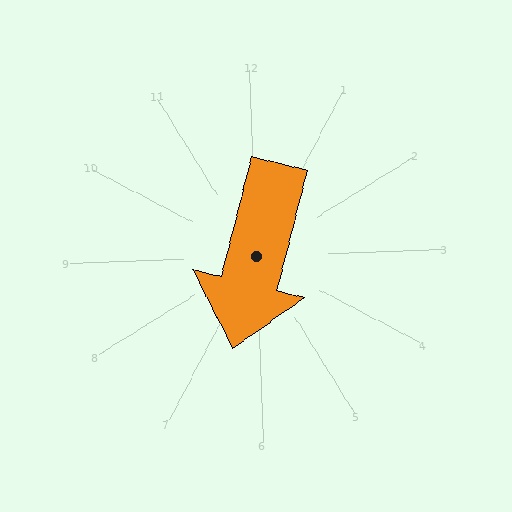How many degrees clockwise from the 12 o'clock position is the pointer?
Approximately 196 degrees.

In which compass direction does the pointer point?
South.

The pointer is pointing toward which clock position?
Roughly 7 o'clock.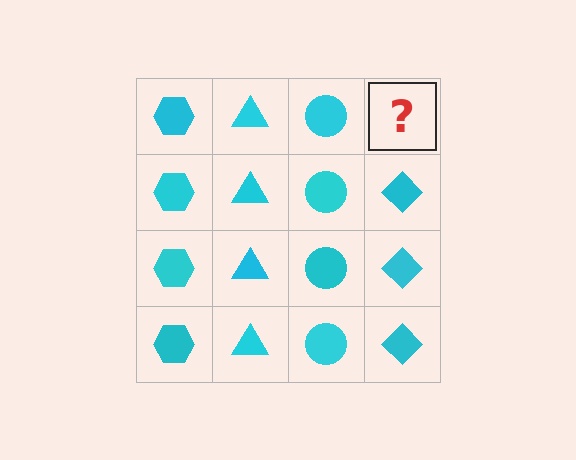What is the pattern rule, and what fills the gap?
The rule is that each column has a consistent shape. The gap should be filled with a cyan diamond.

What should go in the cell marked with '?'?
The missing cell should contain a cyan diamond.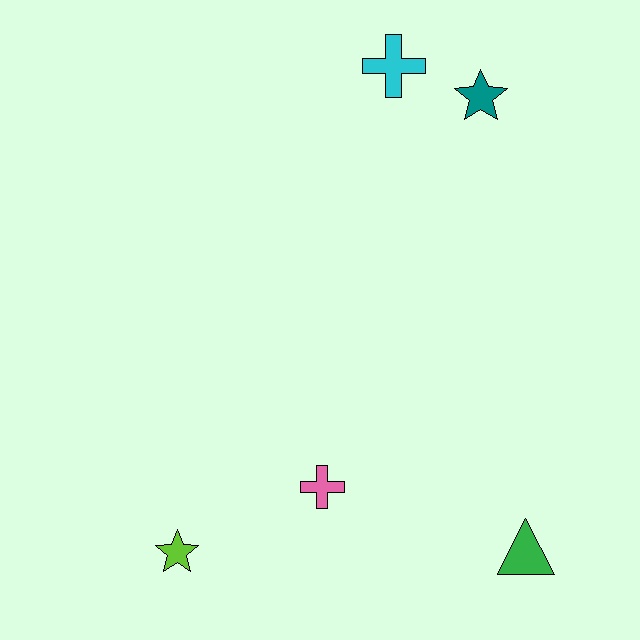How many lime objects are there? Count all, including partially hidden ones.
There is 1 lime object.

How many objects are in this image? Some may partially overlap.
There are 5 objects.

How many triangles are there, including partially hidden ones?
There is 1 triangle.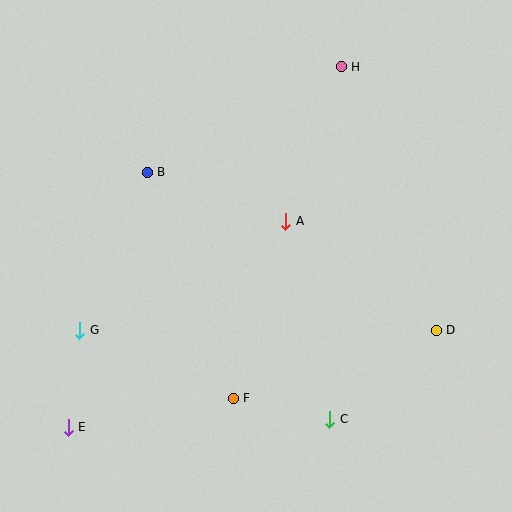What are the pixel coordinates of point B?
Point B is at (147, 172).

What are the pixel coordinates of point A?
Point A is at (286, 221).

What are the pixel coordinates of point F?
Point F is at (233, 398).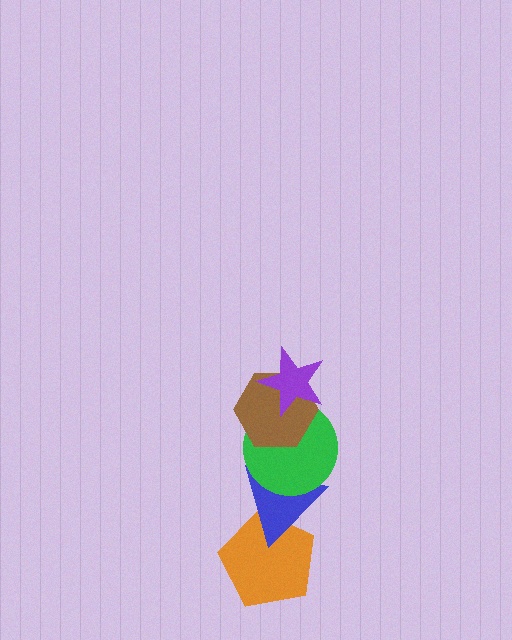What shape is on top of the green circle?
The brown hexagon is on top of the green circle.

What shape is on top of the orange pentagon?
The blue triangle is on top of the orange pentagon.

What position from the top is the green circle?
The green circle is 3rd from the top.